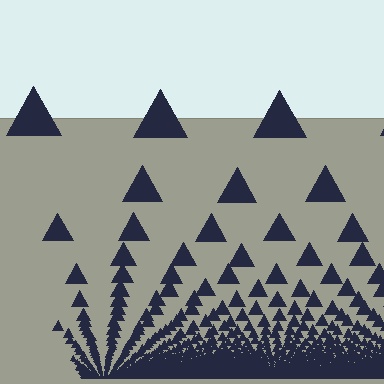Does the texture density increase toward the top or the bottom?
Density increases toward the bottom.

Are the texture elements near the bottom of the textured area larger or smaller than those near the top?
Smaller. The gradient is inverted — elements near the bottom are smaller and denser.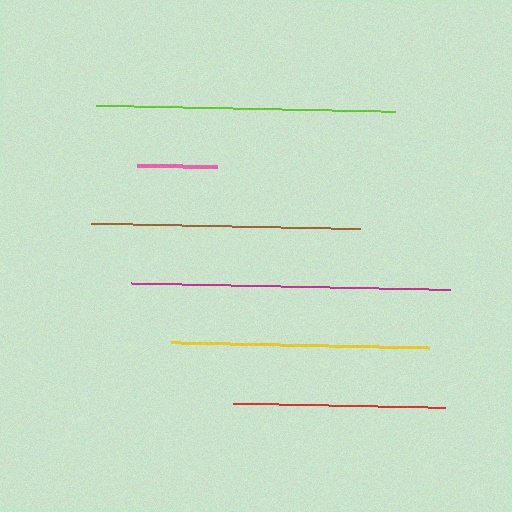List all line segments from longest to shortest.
From longest to shortest: magenta, lime, brown, yellow, red, pink.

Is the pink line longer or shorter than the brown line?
The brown line is longer than the pink line.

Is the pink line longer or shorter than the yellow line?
The yellow line is longer than the pink line.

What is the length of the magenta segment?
The magenta segment is approximately 319 pixels long.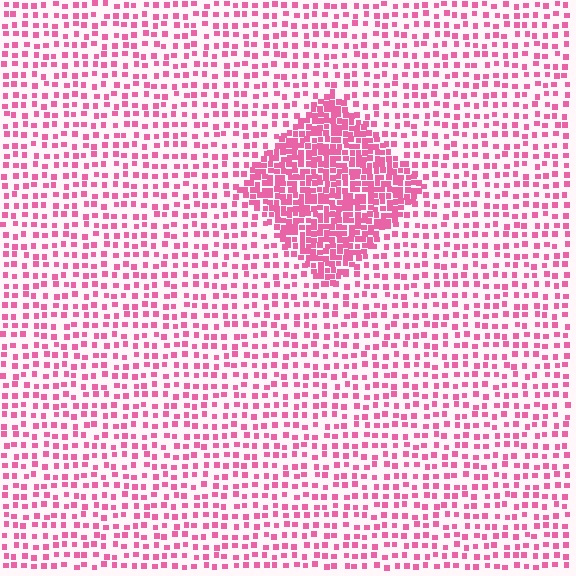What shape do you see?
I see a diamond.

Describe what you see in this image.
The image contains small pink elements arranged at two different densities. A diamond-shaped region is visible where the elements are more densely packed than the surrounding area.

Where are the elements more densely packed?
The elements are more densely packed inside the diamond boundary.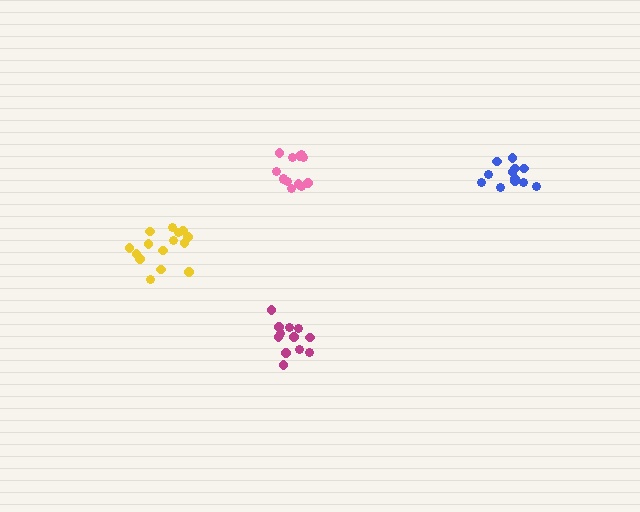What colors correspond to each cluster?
The clusters are colored: magenta, pink, yellow, blue.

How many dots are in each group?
Group 1: 12 dots, Group 2: 13 dots, Group 3: 15 dots, Group 4: 13 dots (53 total).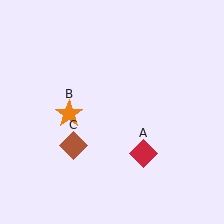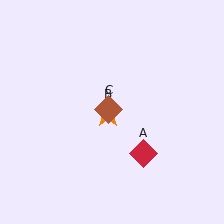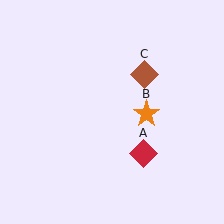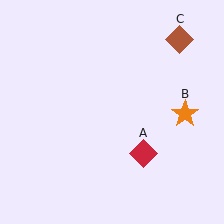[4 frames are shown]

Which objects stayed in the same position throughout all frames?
Red diamond (object A) remained stationary.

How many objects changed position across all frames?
2 objects changed position: orange star (object B), brown diamond (object C).